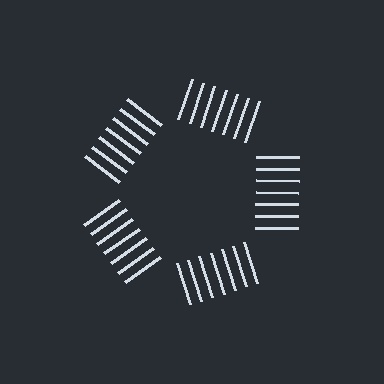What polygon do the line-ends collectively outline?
An illusory pentagon — the line segments terminate on its edges but no continuous stroke is drawn.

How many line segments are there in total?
35 — 7 along each of the 5 edges.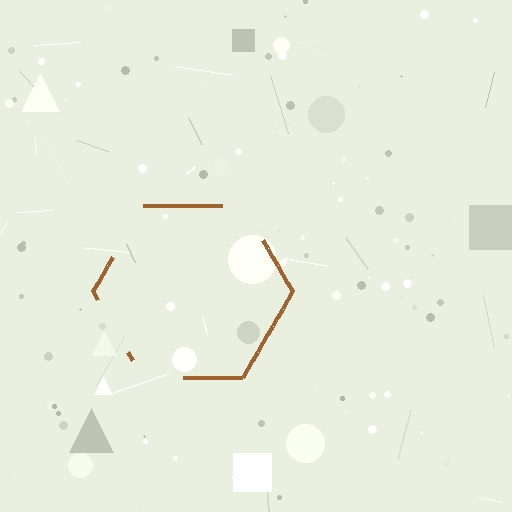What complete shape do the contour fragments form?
The contour fragments form a hexagon.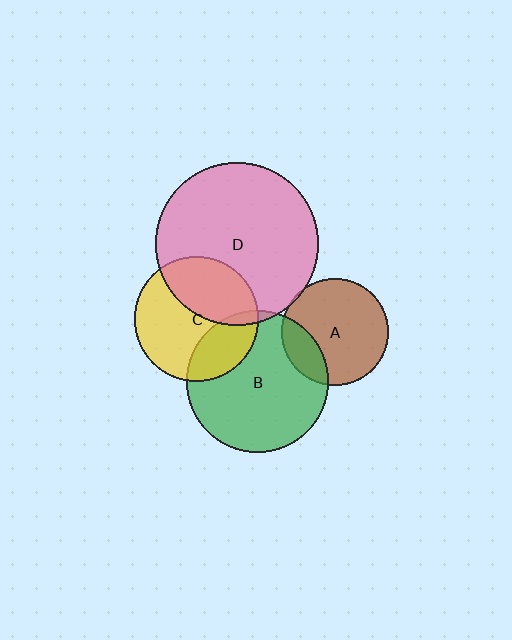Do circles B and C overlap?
Yes.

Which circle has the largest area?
Circle D (pink).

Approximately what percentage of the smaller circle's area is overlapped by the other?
Approximately 25%.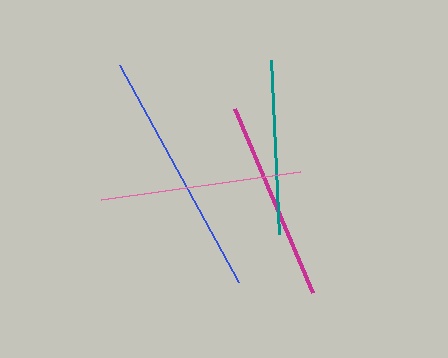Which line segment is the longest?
The blue line is the longest at approximately 247 pixels.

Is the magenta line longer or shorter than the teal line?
The magenta line is longer than the teal line.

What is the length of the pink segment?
The pink segment is approximately 201 pixels long.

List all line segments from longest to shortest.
From longest to shortest: blue, pink, magenta, teal.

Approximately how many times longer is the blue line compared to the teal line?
The blue line is approximately 1.4 times the length of the teal line.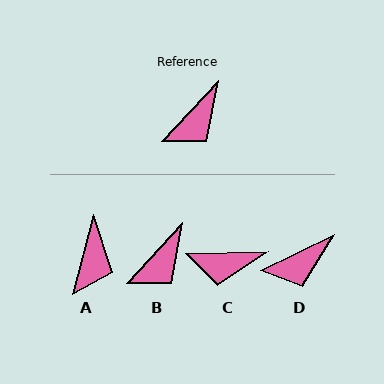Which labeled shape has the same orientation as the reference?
B.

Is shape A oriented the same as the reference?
No, it is off by about 29 degrees.